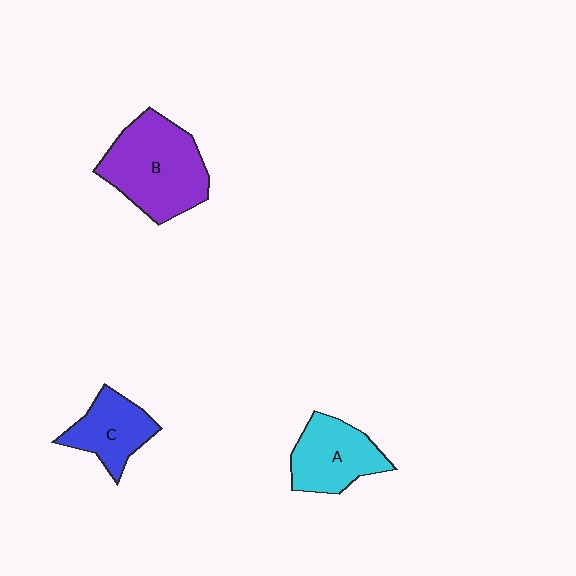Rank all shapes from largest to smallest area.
From largest to smallest: B (purple), A (cyan), C (blue).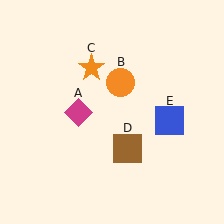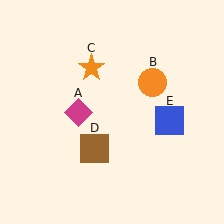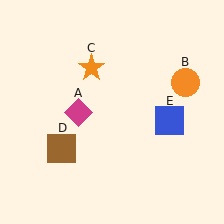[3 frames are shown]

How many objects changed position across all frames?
2 objects changed position: orange circle (object B), brown square (object D).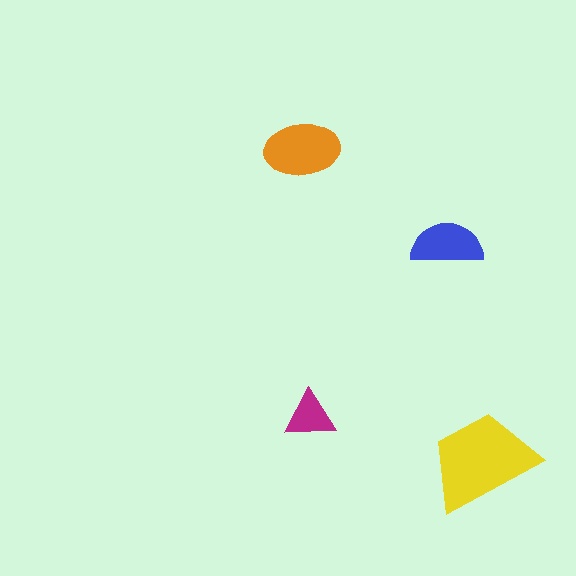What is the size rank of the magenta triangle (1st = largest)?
4th.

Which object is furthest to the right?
The yellow trapezoid is rightmost.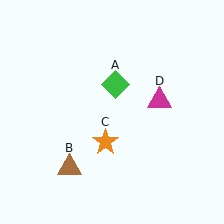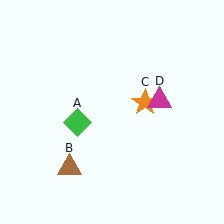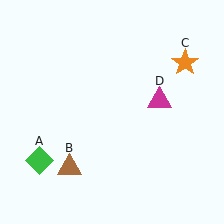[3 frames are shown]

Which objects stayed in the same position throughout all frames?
Brown triangle (object B) and magenta triangle (object D) remained stationary.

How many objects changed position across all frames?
2 objects changed position: green diamond (object A), orange star (object C).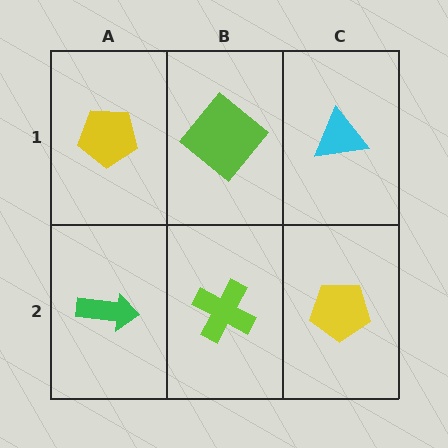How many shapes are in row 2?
3 shapes.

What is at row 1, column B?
A lime diamond.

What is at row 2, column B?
A lime cross.